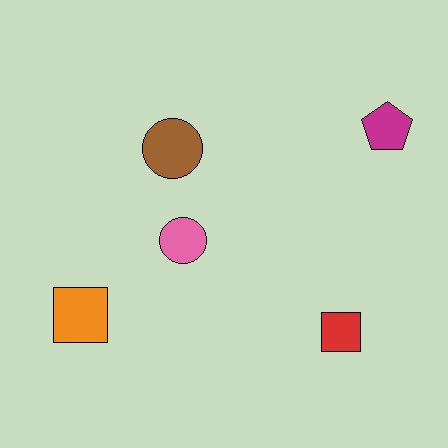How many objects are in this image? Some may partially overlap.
There are 5 objects.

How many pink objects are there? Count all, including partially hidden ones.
There is 1 pink object.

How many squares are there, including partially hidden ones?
There are 2 squares.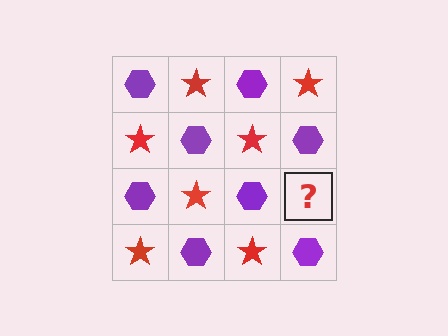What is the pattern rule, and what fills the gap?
The rule is that it alternates purple hexagon and red star in a checkerboard pattern. The gap should be filled with a red star.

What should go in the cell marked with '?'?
The missing cell should contain a red star.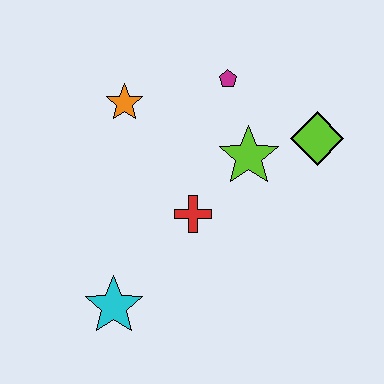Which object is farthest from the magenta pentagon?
The cyan star is farthest from the magenta pentagon.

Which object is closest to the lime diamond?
The lime star is closest to the lime diamond.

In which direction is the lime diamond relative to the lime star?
The lime diamond is to the right of the lime star.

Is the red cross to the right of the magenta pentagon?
No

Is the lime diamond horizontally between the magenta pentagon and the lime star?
No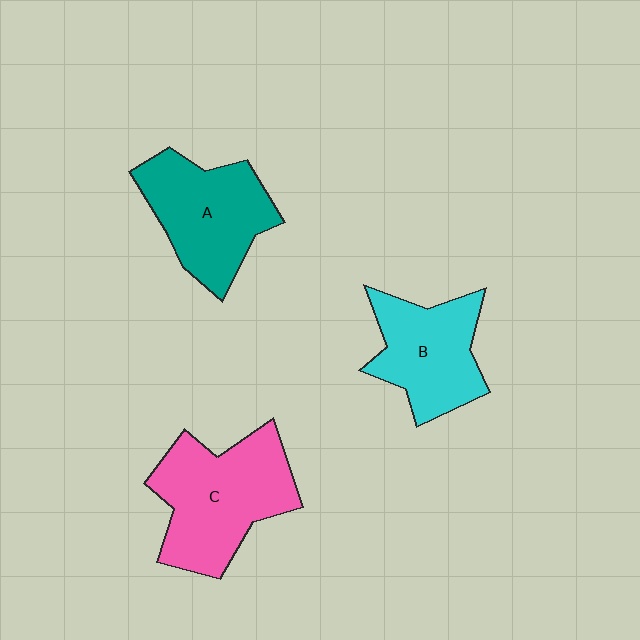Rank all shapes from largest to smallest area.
From largest to smallest: C (pink), A (teal), B (cyan).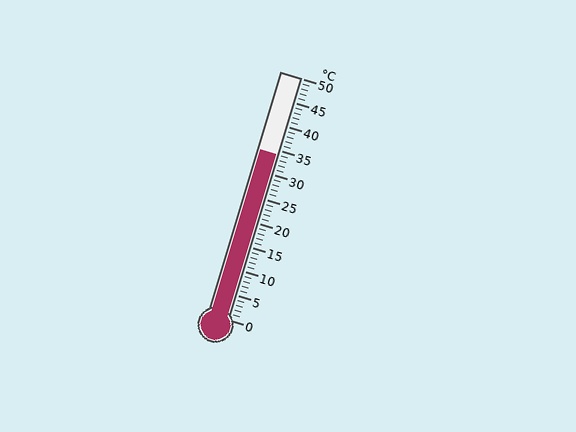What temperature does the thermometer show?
The thermometer shows approximately 34°C.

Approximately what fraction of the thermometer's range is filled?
The thermometer is filled to approximately 70% of its range.